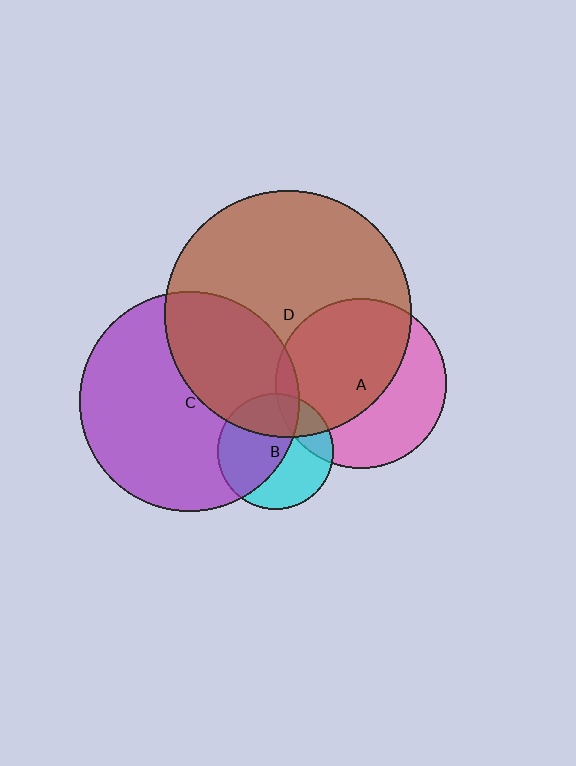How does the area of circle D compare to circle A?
Approximately 2.1 times.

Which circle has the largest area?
Circle D (brown).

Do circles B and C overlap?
Yes.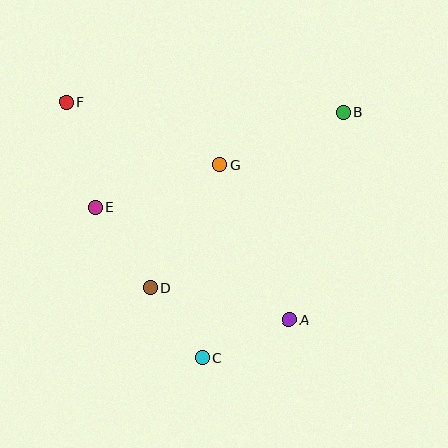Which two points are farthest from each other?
Points A and F are farthest from each other.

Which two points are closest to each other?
Points C and D are closest to each other.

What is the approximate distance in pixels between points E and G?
The distance between E and G is approximately 131 pixels.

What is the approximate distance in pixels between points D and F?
The distance between D and F is approximately 204 pixels.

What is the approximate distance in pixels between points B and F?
The distance between B and F is approximately 277 pixels.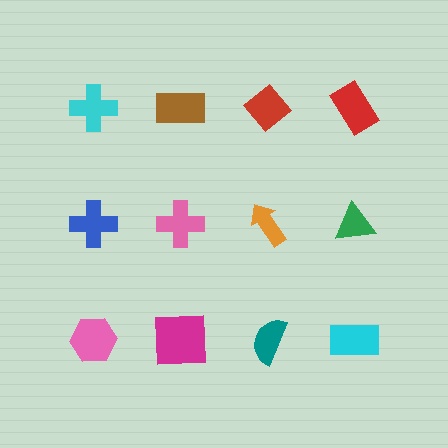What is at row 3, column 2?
A magenta square.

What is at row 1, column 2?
A brown rectangle.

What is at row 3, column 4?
A cyan rectangle.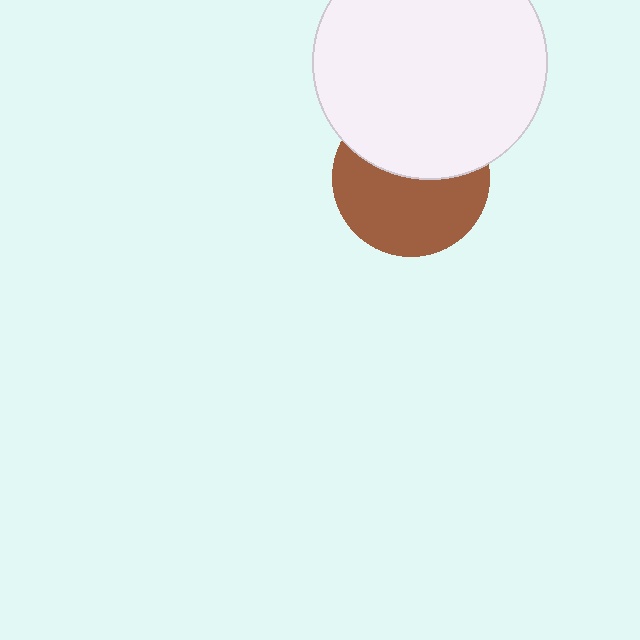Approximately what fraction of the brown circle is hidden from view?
Roughly 43% of the brown circle is hidden behind the white circle.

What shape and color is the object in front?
The object in front is a white circle.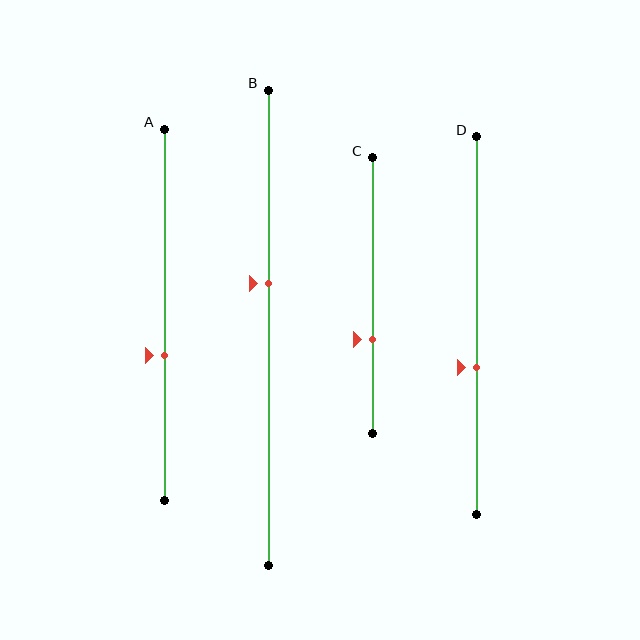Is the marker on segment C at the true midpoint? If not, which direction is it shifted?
No, the marker on segment C is shifted downward by about 16% of the segment length.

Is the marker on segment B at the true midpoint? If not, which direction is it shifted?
No, the marker on segment B is shifted upward by about 9% of the segment length.